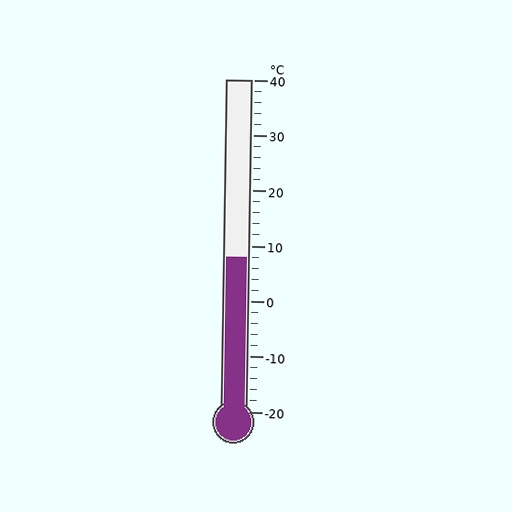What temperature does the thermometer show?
The thermometer shows approximately 8°C.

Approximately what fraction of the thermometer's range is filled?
The thermometer is filled to approximately 45% of its range.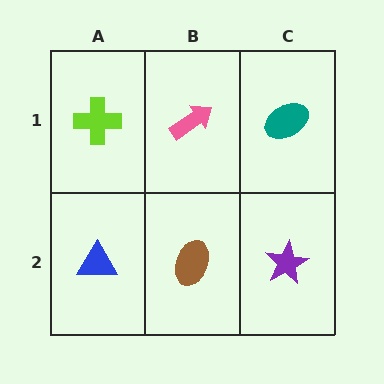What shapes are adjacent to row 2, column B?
A pink arrow (row 1, column B), a blue triangle (row 2, column A), a purple star (row 2, column C).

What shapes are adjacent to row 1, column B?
A brown ellipse (row 2, column B), a lime cross (row 1, column A), a teal ellipse (row 1, column C).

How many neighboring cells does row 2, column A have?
2.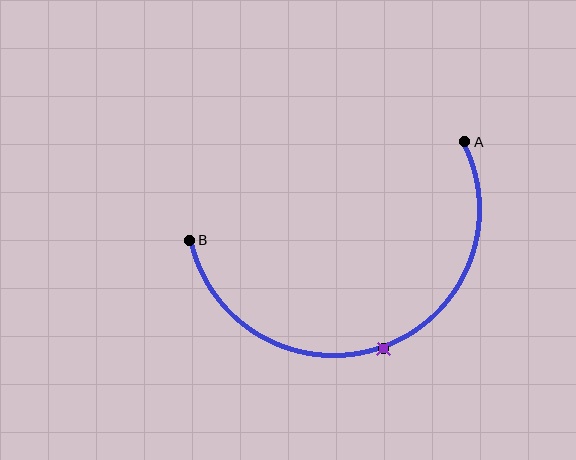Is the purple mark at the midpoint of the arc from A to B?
Yes. The purple mark lies on the arc at equal arc-length from both A and B — it is the arc midpoint.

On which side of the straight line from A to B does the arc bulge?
The arc bulges below the straight line connecting A and B.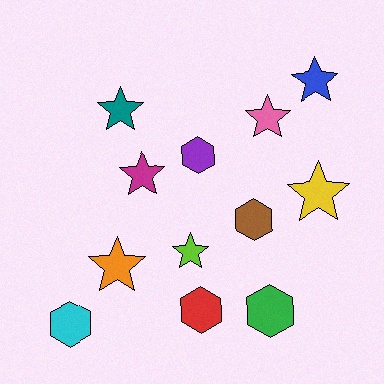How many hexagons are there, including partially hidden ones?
There are 5 hexagons.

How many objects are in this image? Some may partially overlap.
There are 12 objects.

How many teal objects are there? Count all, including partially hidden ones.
There is 1 teal object.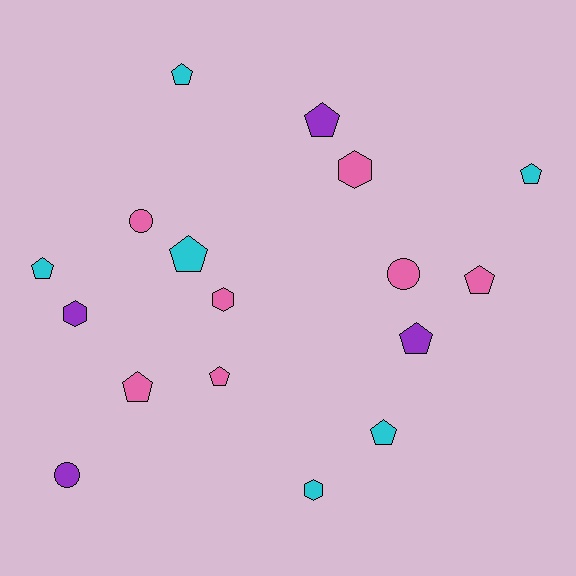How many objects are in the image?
There are 17 objects.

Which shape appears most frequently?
Pentagon, with 10 objects.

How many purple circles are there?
There is 1 purple circle.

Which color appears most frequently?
Pink, with 7 objects.